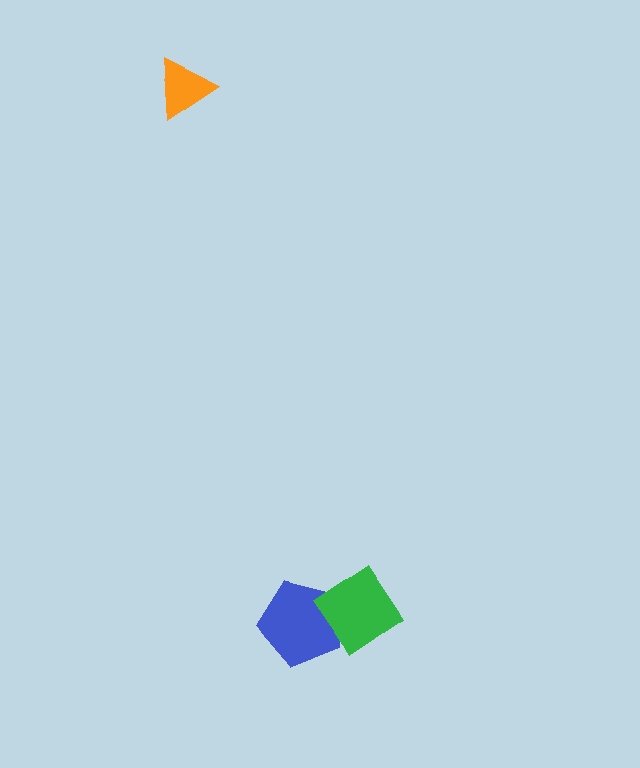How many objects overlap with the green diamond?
1 object overlaps with the green diamond.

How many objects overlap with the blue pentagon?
1 object overlaps with the blue pentagon.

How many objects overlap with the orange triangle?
0 objects overlap with the orange triangle.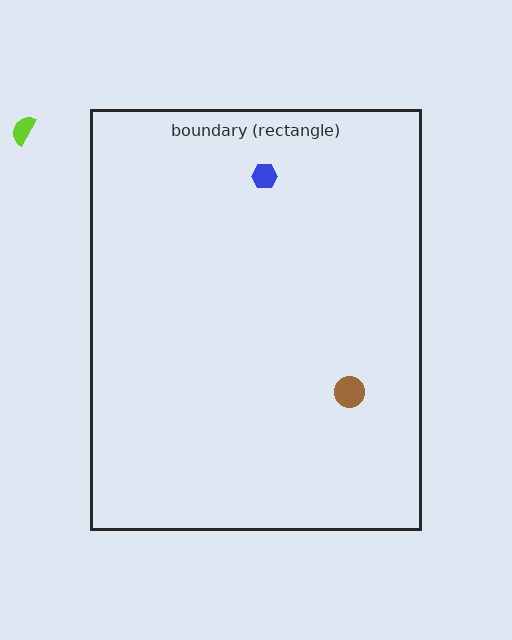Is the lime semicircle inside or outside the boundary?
Outside.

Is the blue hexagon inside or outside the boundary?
Inside.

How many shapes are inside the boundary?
2 inside, 1 outside.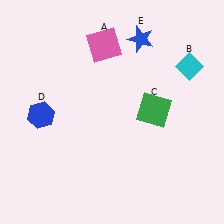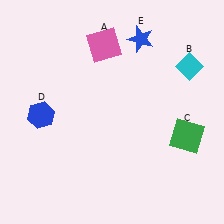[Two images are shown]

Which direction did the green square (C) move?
The green square (C) moved right.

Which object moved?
The green square (C) moved right.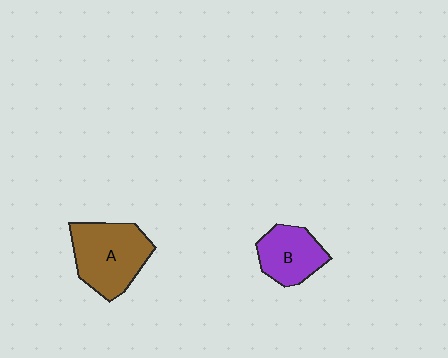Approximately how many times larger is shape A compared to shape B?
Approximately 1.5 times.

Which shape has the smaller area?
Shape B (purple).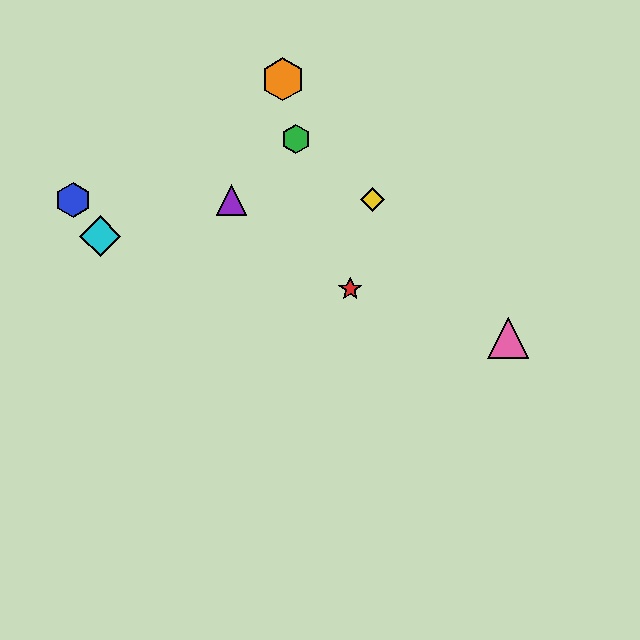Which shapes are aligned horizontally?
The blue hexagon, the yellow diamond, the purple triangle are aligned horizontally.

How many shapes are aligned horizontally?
3 shapes (the blue hexagon, the yellow diamond, the purple triangle) are aligned horizontally.